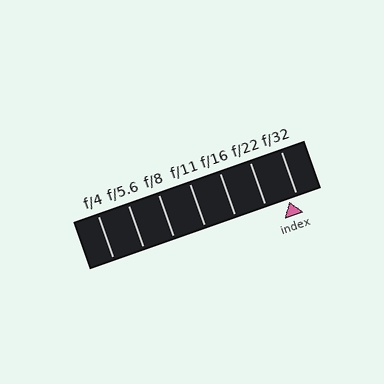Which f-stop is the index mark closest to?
The index mark is closest to f/32.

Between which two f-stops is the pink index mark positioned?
The index mark is between f/22 and f/32.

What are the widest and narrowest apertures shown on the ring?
The widest aperture shown is f/4 and the narrowest is f/32.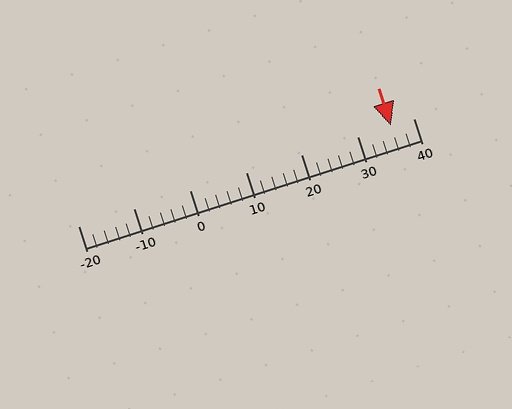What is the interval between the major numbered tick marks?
The major tick marks are spaced 10 units apart.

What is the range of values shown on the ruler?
The ruler shows values from -20 to 40.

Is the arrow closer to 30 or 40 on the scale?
The arrow is closer to 40.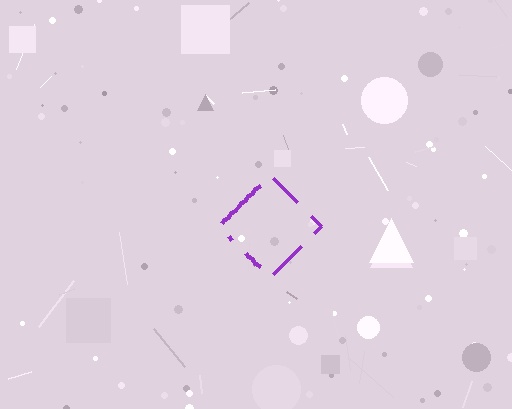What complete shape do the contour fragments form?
The contour fragments form a diamond.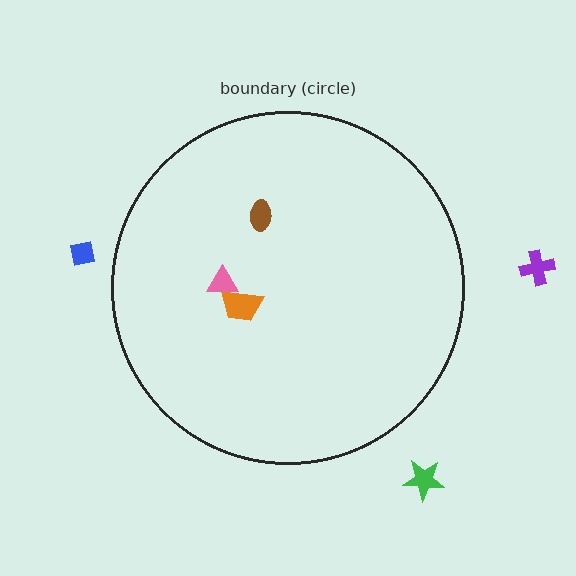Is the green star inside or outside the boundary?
Outside.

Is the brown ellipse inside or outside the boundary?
Inside.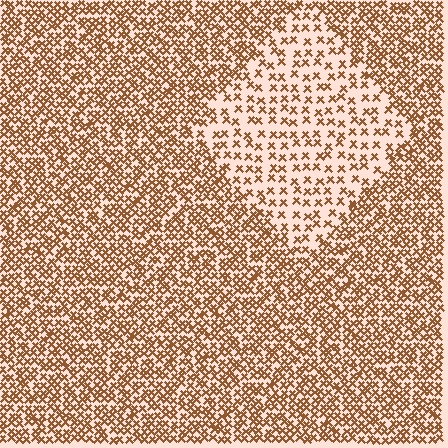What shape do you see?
I see a diamond.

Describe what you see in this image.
The image contains small brown elements arranged at two different densities. A diamond-shaped region is visible where the elements are less densely packed than the surrounding area.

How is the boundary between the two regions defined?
The boundary is defined by a change in element density (approximately 2.2x ratio). All elements are the same color, size, and shape.